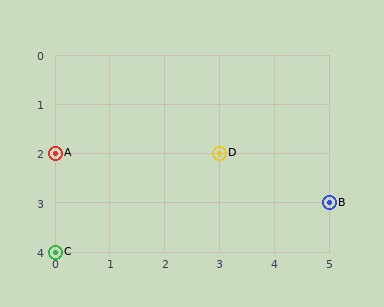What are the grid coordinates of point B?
Point B is at grid coordinates (5, 3).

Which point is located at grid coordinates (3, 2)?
Point D is at (3, 2).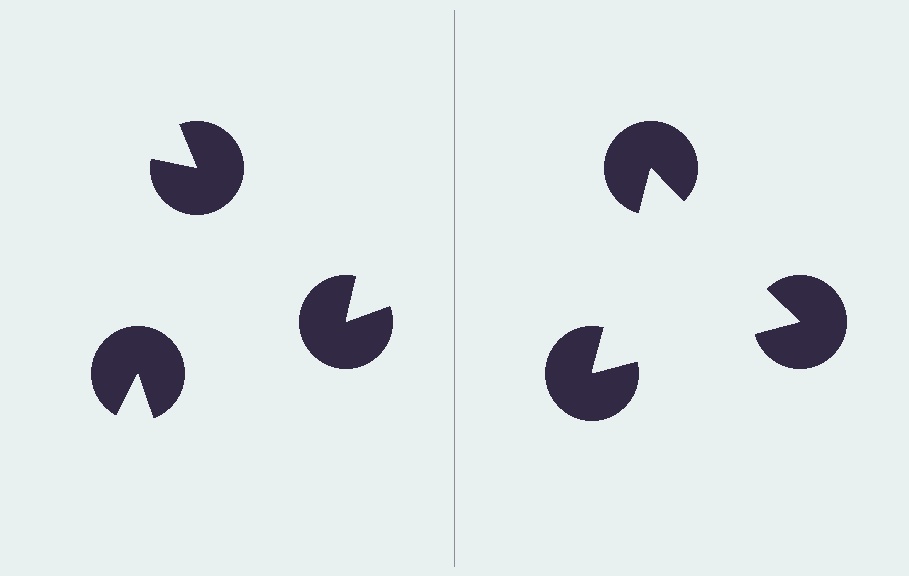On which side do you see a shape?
An illusory triangle appears on the right side. On the left side the wedge cuts are rotated, so no coherent shape forms.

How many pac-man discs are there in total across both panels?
6 — 3 on each side.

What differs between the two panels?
The pac-man discs are positioned identically on both sides; only the wedge orientations differ. On the right they align to a triangle; on the left they are misaligned.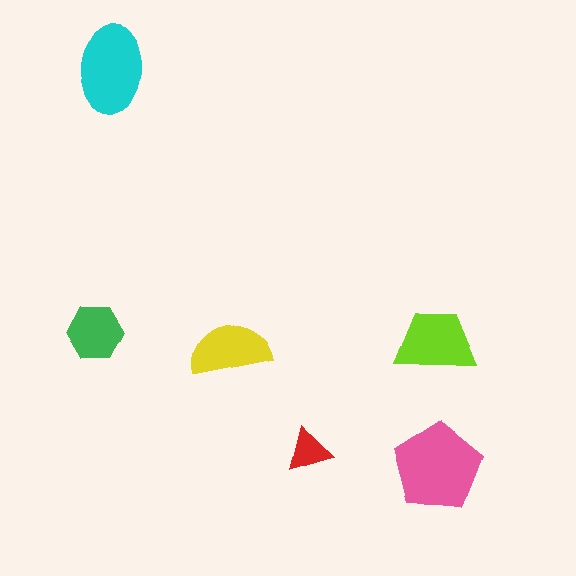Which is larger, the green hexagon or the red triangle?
The green hexagon.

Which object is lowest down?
The pink pentagon is bottommost.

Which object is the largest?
The pink pentagon.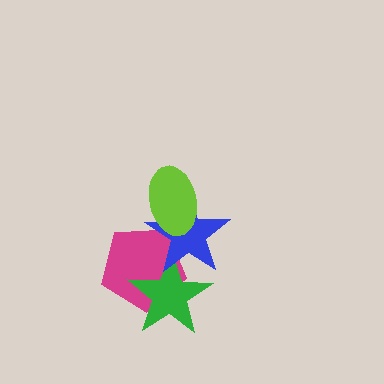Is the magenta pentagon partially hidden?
Yes, it is partially covered by another shape.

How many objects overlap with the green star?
2 objects overlap with the green star.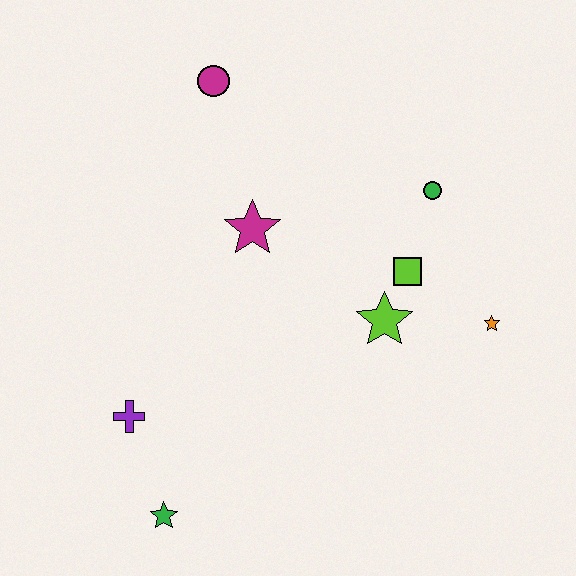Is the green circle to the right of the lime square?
Yes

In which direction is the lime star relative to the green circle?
The lime star is below the green circle.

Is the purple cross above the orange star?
No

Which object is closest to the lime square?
The lime star is closest to the lime square.